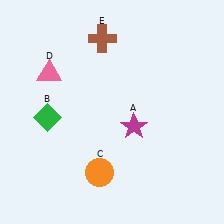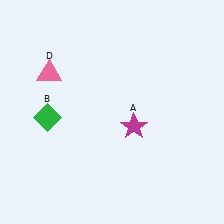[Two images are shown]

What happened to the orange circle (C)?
The orange circle (C) was removed in Image 2. It was in the bottom-left area of Image 1.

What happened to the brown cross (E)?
The brown cross (E) was removed in Image 2. It was in the top-left area of Image 1.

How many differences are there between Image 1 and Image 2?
There are 2 differences between the two images.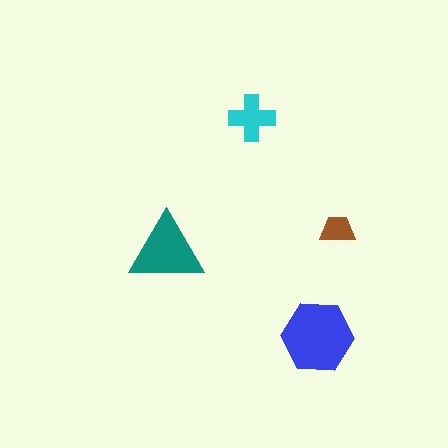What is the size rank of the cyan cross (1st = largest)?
3rd.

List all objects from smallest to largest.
The brown trapezoid, the cyan cross, the teal triangle, the blue hexagon.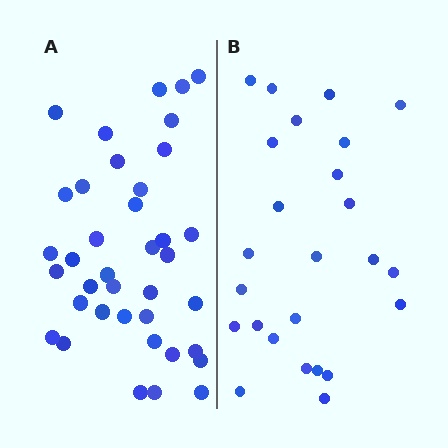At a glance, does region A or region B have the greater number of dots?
Region A (the left region) has more dots.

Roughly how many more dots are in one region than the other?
Region A has approximately 15 more dots than region B.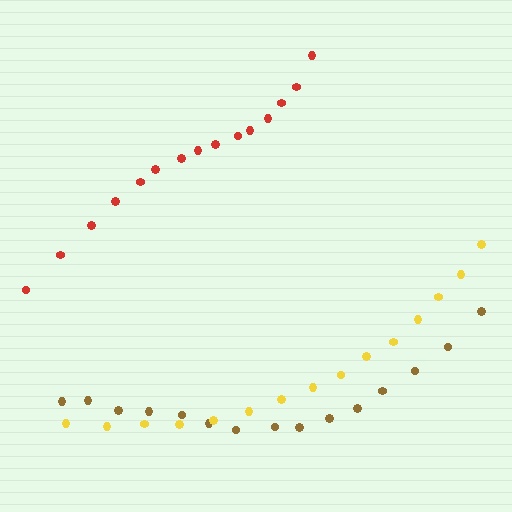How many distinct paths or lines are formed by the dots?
There are 3 distinct paths.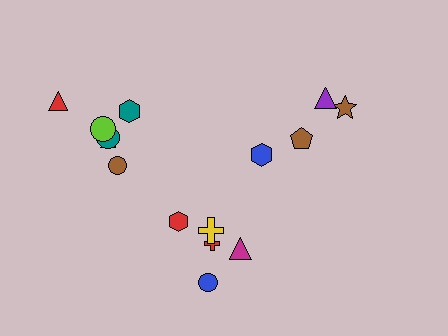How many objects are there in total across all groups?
There are 15 objects.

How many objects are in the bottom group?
There are 5 objects.